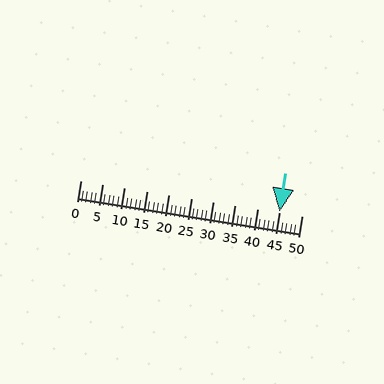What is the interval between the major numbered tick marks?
The major tick marks are spaced 5 units apart.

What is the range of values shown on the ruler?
The ruler shows values from 0 to 50.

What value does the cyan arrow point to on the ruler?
The cyan arrow points to approximately 45.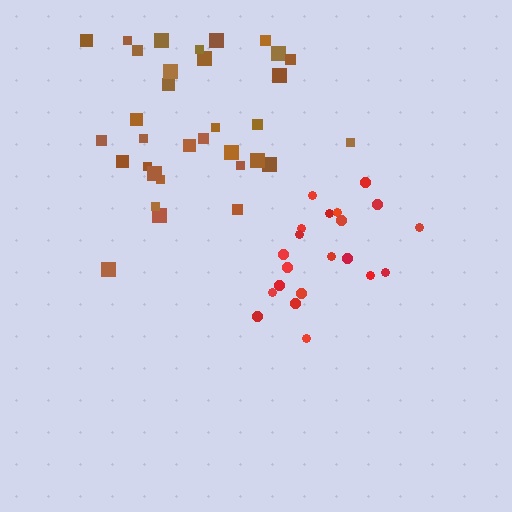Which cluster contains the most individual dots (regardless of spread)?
Brown (33).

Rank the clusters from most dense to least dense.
red, brown.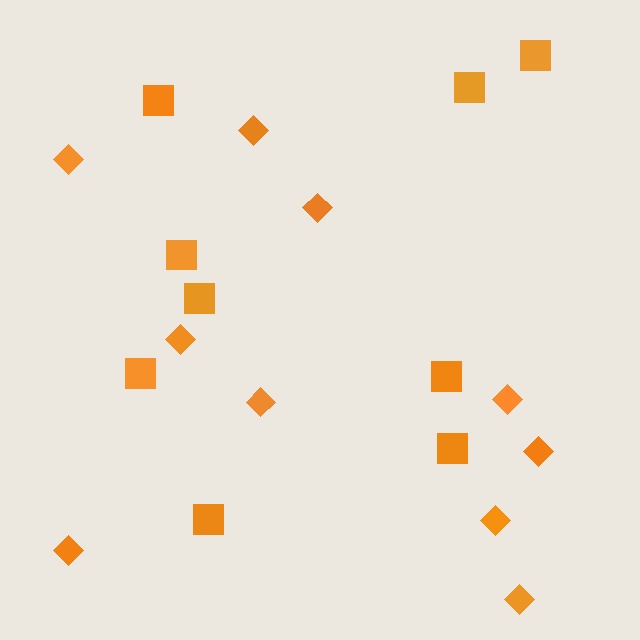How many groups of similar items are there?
There are 2 groups: one group of diamonds (10) and one group of squares (9).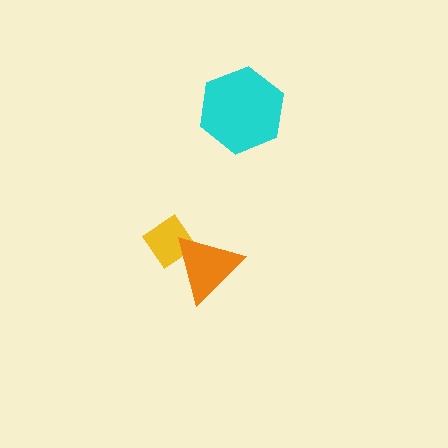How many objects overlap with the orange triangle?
1 object overlaps with the orange triangle.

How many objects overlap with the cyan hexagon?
0 objects overlap with the cyan hexagon.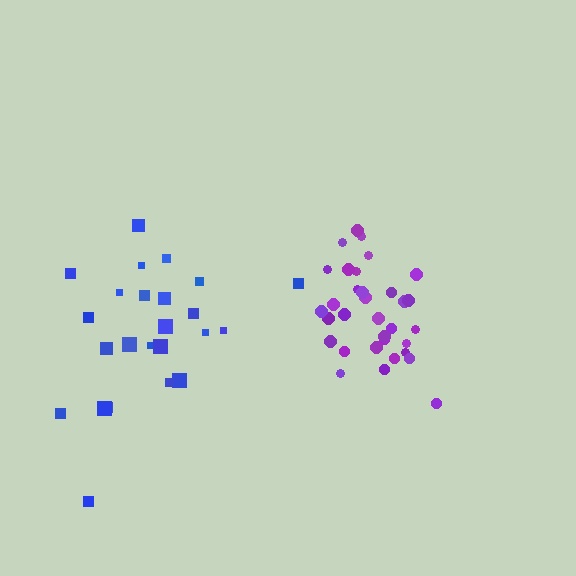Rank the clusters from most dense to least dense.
purple, blue.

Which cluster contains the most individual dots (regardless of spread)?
Purple (33).